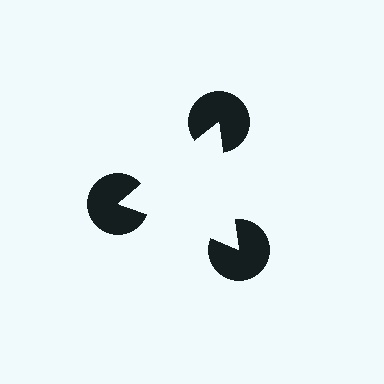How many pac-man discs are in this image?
There are 3 — one at each vertex of the illusory triangle.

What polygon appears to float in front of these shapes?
An illusory triangle — its edges are inferred from the aligned wedge cuts in the pac-man discs, not physically drawn.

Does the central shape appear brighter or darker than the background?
It typically appears slightly brighter than the background, even though no actual brightness change is drawn.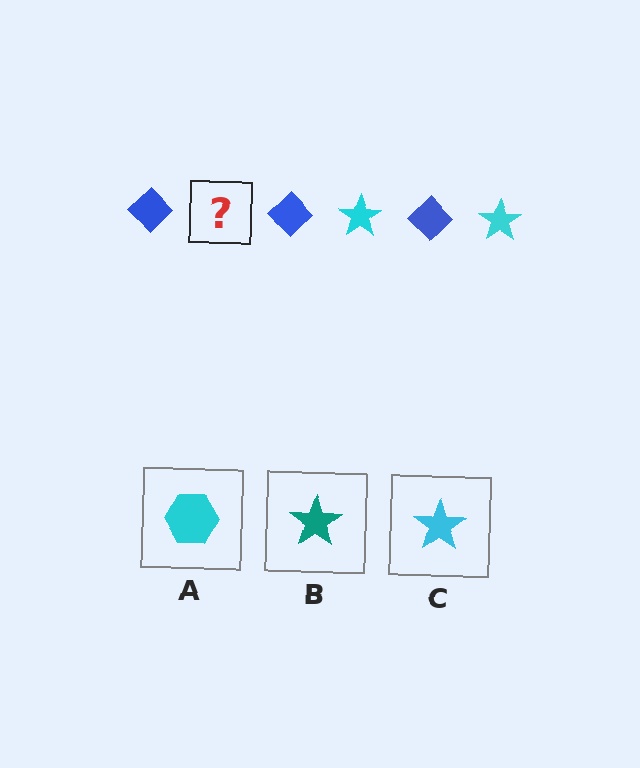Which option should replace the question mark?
Option C.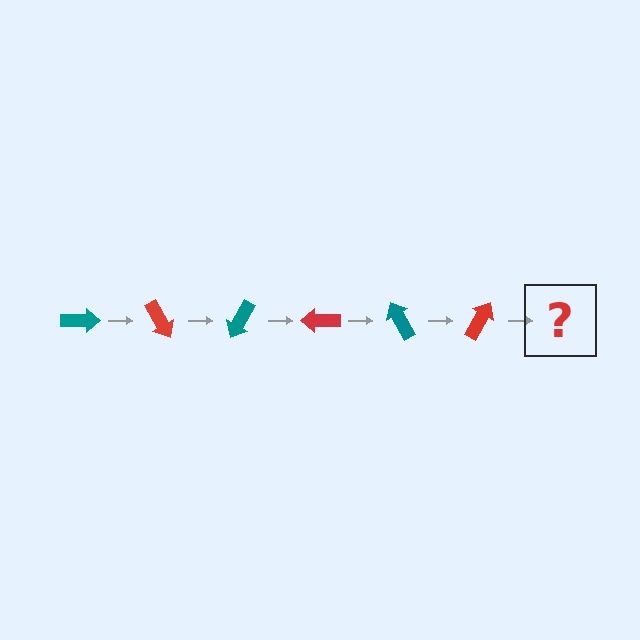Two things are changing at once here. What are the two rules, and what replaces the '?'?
The two rules are that it rotates 60 degrees each step and the color cycles through teal and red. The '?' should be a teal arrow, rotated 360 degrees from the start.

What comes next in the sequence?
The next element should be a teal arrow, rotated 360 degrees from the start.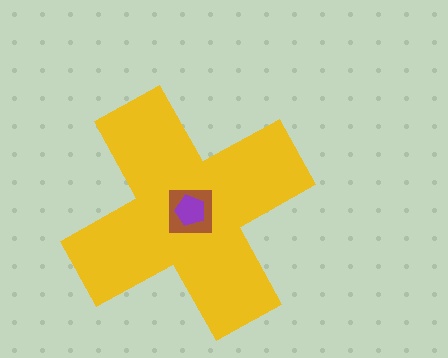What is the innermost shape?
The purple pentagon.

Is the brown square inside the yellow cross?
Yes.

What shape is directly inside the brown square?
The purple pentagon.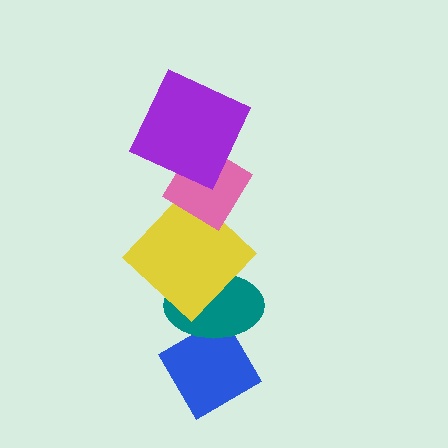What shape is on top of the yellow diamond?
The pink diamond is on top of the yellow diamond.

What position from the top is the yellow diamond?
The yellow diamond is 3rd from the top.